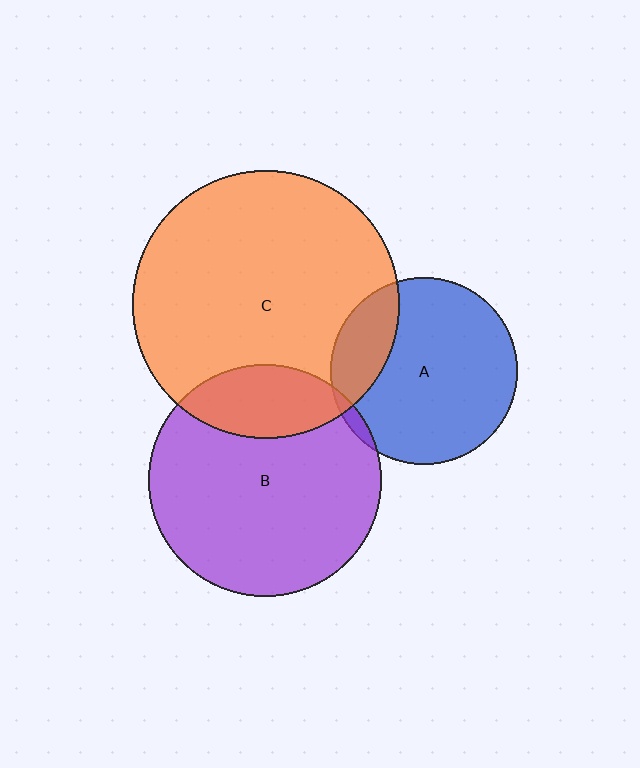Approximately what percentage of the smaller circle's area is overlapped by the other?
Approximately 20%.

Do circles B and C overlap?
Yes.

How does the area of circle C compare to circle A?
Approximately 2.1 times.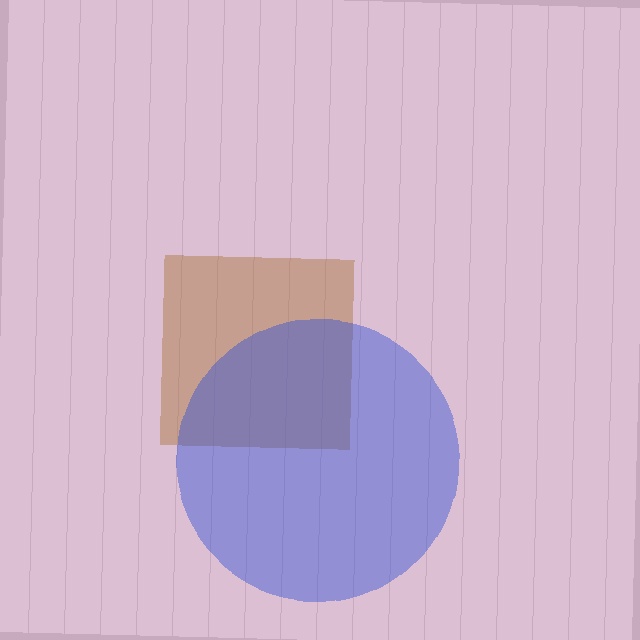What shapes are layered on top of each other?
The layered shapes are: a brown square, a blue circle.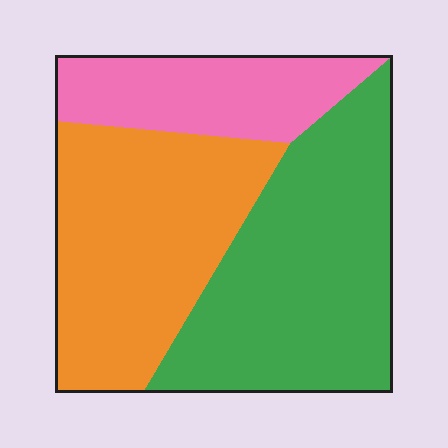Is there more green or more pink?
Green.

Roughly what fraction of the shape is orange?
Orange covers 38% of the shape.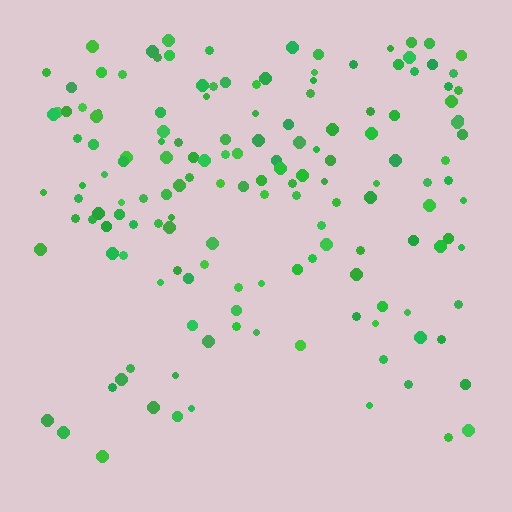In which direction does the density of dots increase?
From bottom to top, with the top side densest.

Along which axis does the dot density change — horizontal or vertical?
Vertical.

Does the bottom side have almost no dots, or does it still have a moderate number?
Still a moderate number, just noticeably fewer than the top.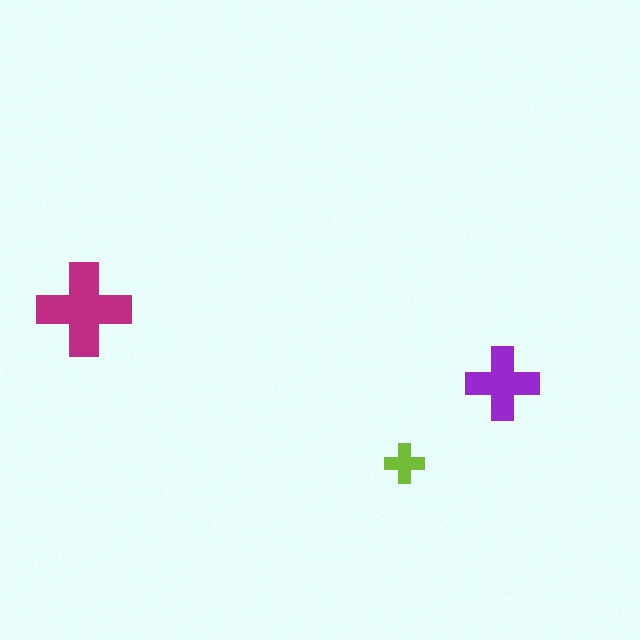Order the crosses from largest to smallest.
the magenta one, the purple one, the lime one.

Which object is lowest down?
The lime cross is bottommost.